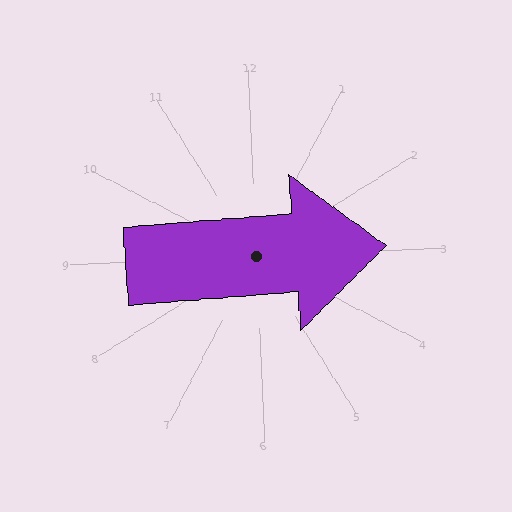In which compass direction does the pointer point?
East.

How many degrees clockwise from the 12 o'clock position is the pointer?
Approximately 88 degrees.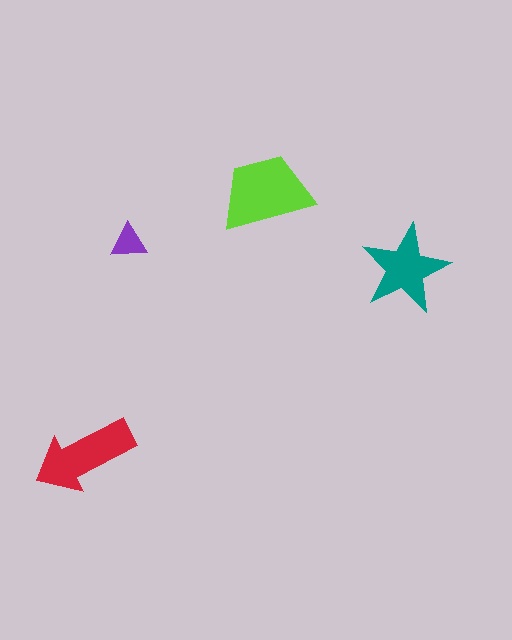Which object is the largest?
The lime trapezoid.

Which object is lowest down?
The red arrow is bottommost.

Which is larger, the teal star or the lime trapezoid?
The lime trapezoid.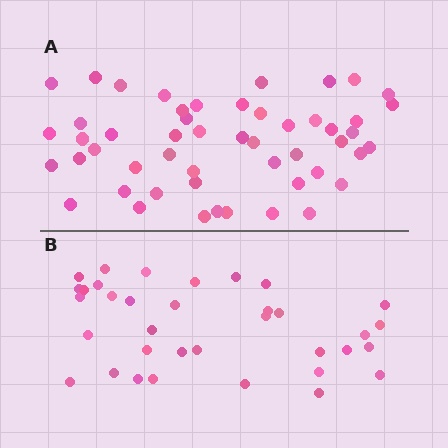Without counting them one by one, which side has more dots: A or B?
Region A (the top region) has more dots.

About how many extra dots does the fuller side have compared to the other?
Region A has approximately 15 more dots than region B.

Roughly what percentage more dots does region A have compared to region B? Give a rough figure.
About 45% more.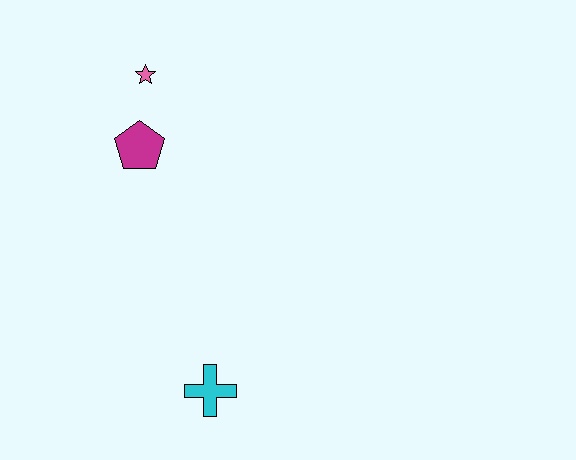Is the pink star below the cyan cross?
No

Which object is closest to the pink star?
The magenta pentagon is closest to the pink star.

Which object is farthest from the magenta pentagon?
The cyan cross is farthest from the magenta pentagon.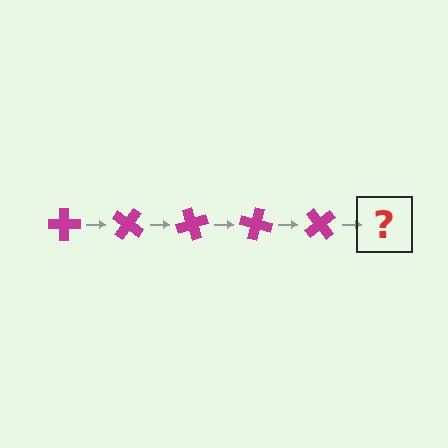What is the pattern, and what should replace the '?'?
The pattern is that the cross rotates 35 degrees each step. The '?' should be a magenta cross rotated 175 degrees.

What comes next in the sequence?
The next element should be a magenta cross rotated 175 degrees.